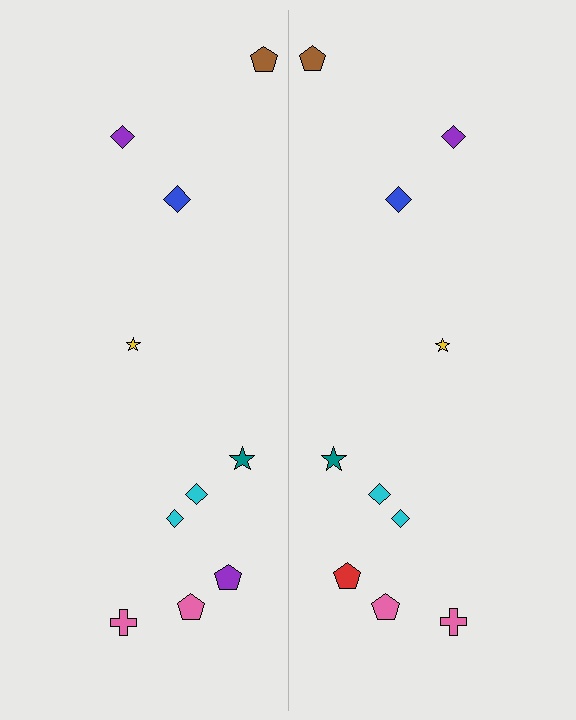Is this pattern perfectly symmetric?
No, the pattern is not perfectly symmetric. The red pentagon on the right side breaks the symmetry — its mirror counterpart is purple.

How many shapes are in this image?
There are 20 shapes in this image.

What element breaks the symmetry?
The red pentagon on the right side breaks the symmetry — its mirror counterpart is purple.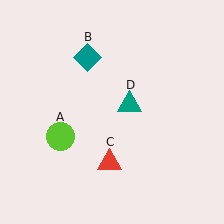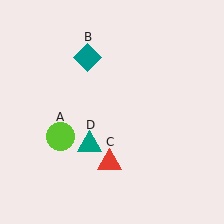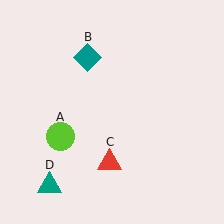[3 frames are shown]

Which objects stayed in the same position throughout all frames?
Lime circle (object A) and teal diamond (object B) and red triangle (object C) remained stationary.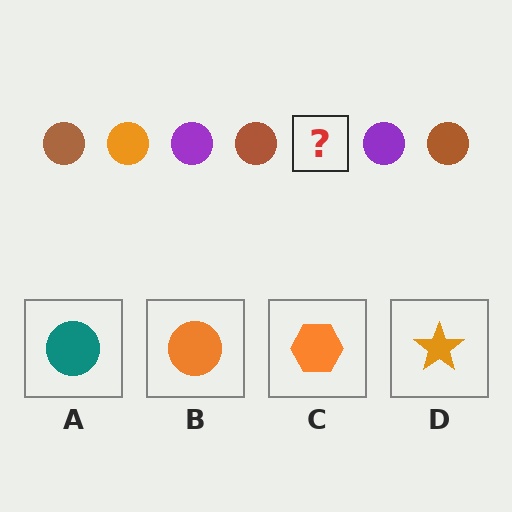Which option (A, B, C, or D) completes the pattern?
B.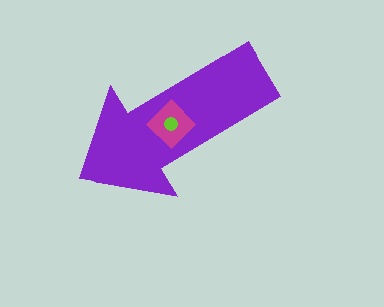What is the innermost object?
The lime circle.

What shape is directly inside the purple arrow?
The magenta diamond.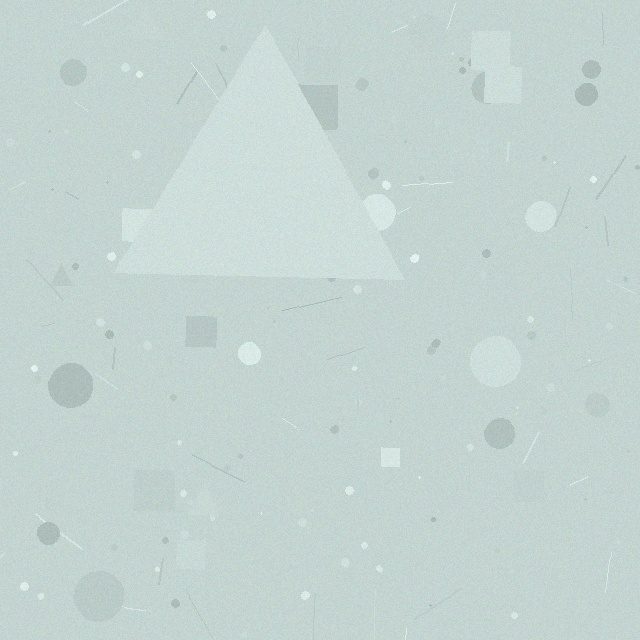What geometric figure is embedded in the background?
A triangle is embedded in the background.